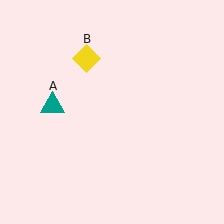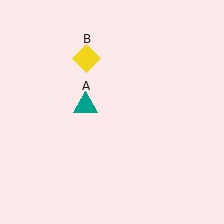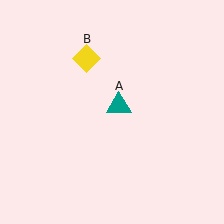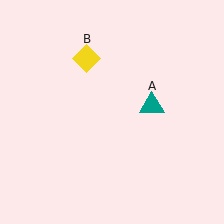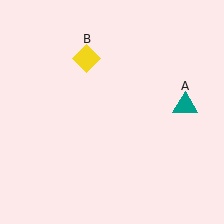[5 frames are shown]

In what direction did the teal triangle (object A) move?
The teal triangle (object A) moved right.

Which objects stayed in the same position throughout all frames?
Yellow diamond (object B) remained stationary.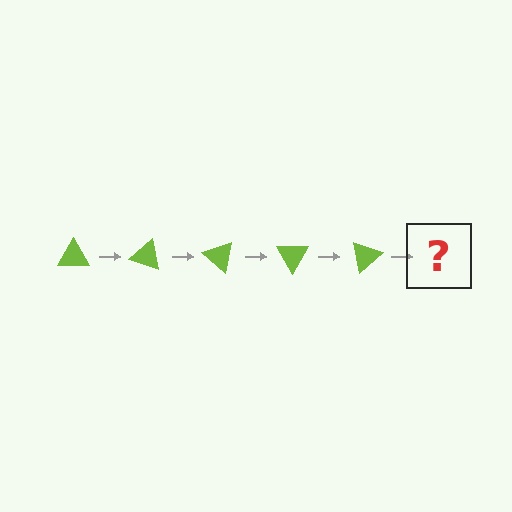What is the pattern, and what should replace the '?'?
The pattern is that the triangle rotates 20 degrees each step. The '?' should be a lime triangle rotated 100 degrees.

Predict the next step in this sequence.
The next step is a lime triangle rotated 100 degrees.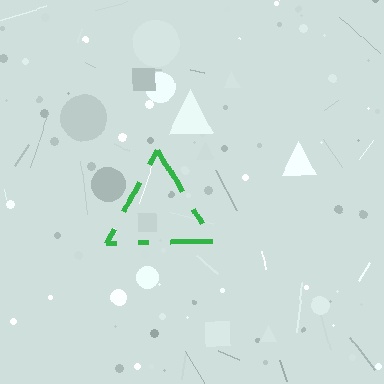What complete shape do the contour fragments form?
The contour fragments form a triangle.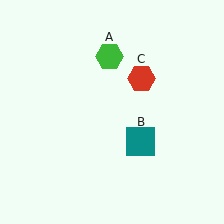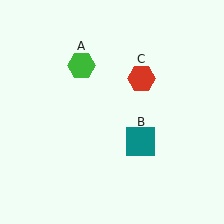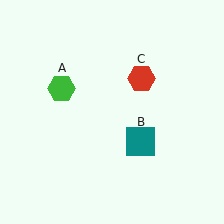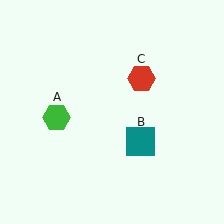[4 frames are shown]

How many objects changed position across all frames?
1 object changed position: green hexagon (object A).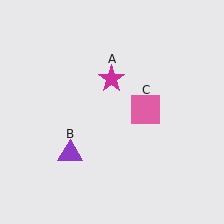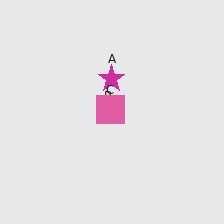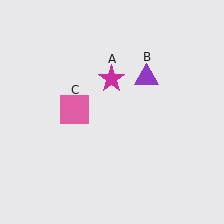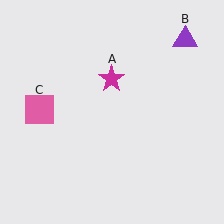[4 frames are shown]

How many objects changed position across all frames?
2 objects changed position: purple triangle (object B), pink square (object C).